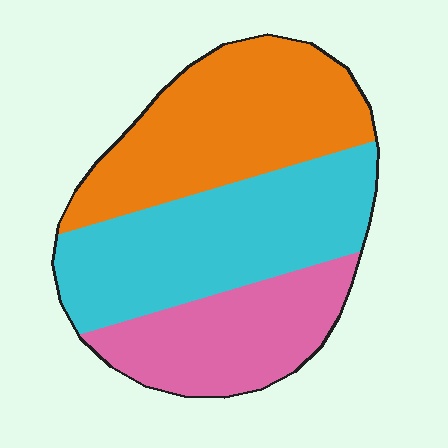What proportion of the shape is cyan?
Cyan covers around 40% of the shape.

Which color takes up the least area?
Pink, at roughly 25%.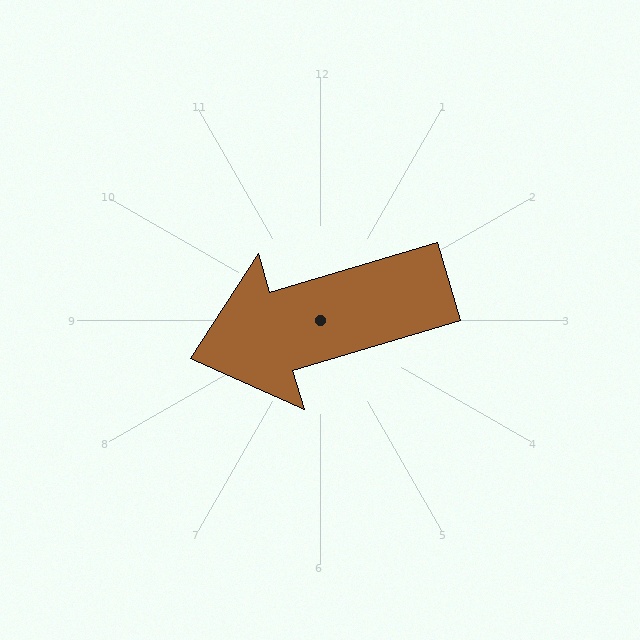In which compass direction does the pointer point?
West.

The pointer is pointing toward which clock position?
Roughly 8 o'clock.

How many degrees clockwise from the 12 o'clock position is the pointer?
Approximately 254 degrees.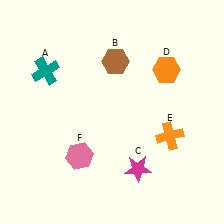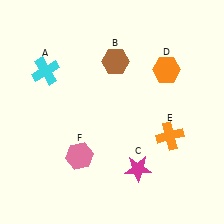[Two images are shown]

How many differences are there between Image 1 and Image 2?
There is 1 difference between the two images.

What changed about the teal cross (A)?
In Image 1, A is teal. In Image 2, it changed to cyan.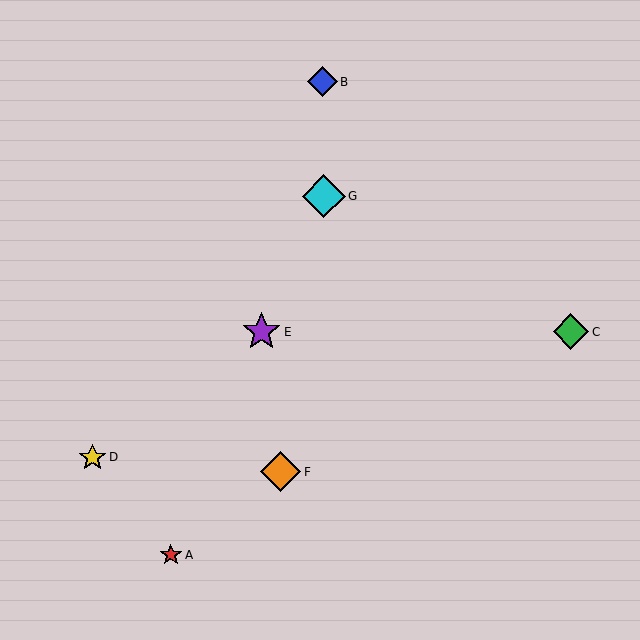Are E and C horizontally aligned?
Yes, both are at y≈332.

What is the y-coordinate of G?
Object G is at y≈196.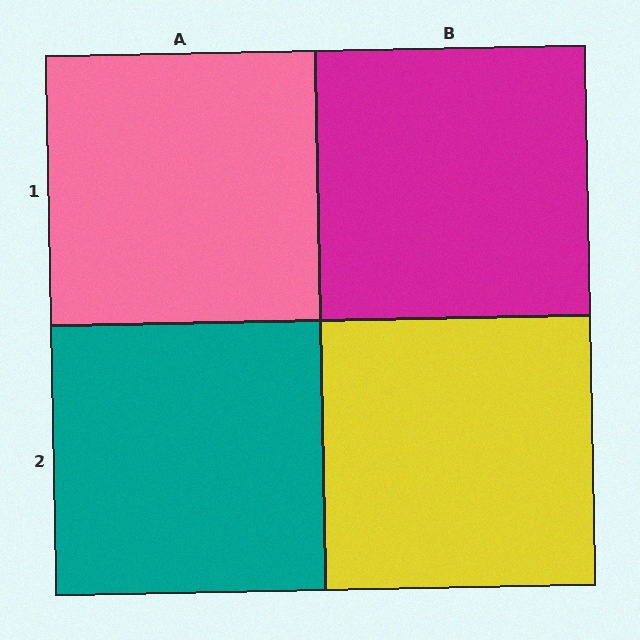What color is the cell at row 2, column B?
Yellow.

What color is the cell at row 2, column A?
Teal.